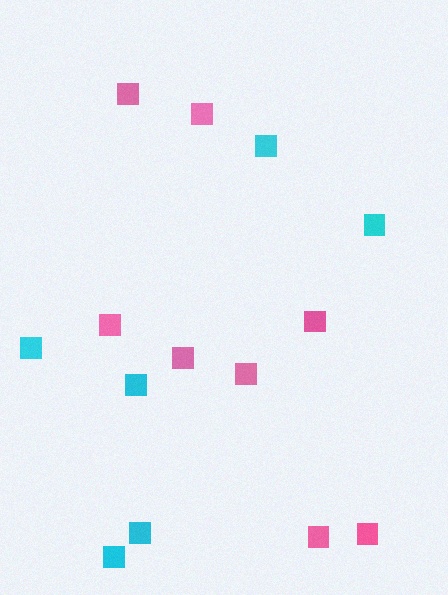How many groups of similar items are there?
There are 2 groups: one group of pink squares (8) and one group of cyan squares (6).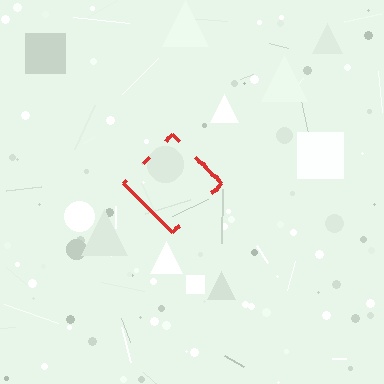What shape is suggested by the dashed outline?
The dashed outline suggests a diamond.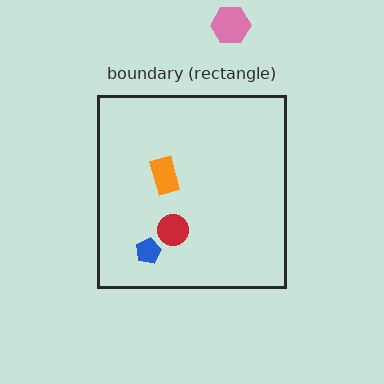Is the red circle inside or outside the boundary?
Inside.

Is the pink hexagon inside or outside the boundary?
Outside.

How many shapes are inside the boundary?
3 inside, 1 outside.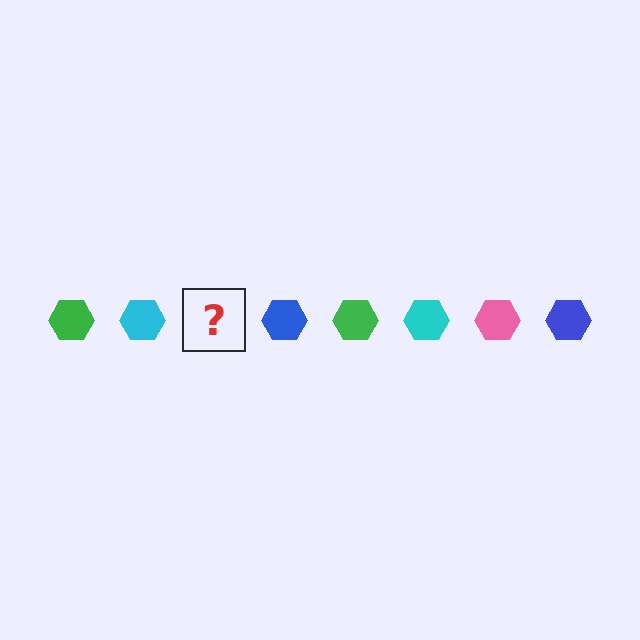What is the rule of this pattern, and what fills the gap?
The rule is that the pattern cycles through green, cyan, pink, blue hexagons. The gap should be filled with a pink hexagon.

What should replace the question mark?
The question mark should be replaced with a pink hexagon.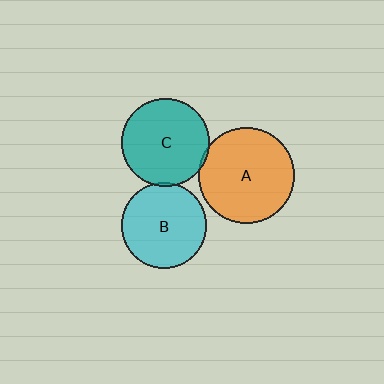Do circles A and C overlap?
Yes.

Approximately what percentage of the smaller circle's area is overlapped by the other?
Approximately 5%.